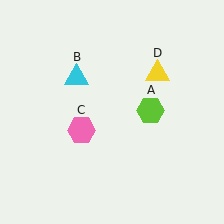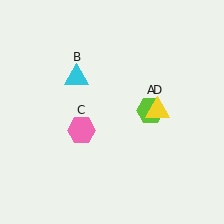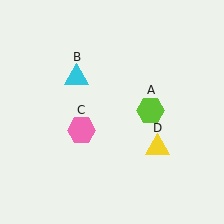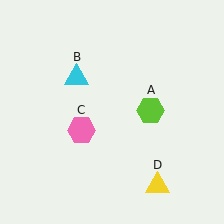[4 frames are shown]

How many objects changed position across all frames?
1 object changed position: yellow triangle (object D).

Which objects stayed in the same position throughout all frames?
Lime hexagon (object A) and cyan triangle (object B) and pink hexagon (object C) remained stationary.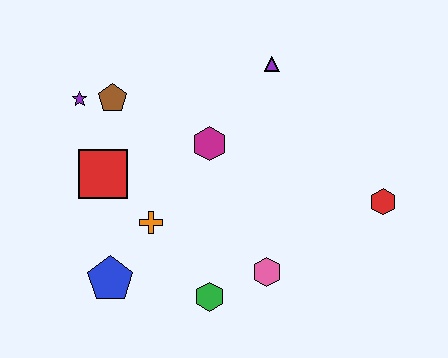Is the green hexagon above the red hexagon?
No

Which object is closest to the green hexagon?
The pink hexagon is closest to the green hexagon.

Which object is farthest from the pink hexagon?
The purple star is farthest from the pink hexagon.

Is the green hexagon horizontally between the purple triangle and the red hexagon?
No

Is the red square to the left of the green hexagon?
Yes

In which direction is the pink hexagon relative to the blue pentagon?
The pink hexagon is to the right of the blue pentagon.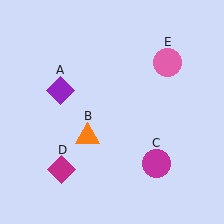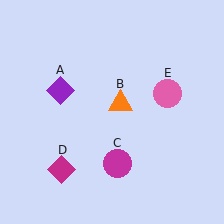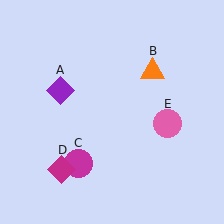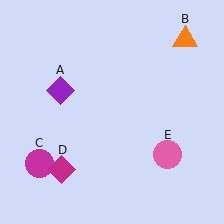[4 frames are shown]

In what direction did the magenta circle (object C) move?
The magenta circle (object C) moved left.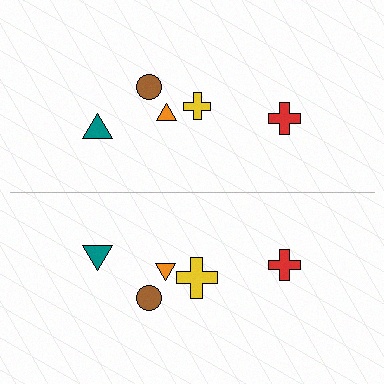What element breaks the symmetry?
The yellow cross on the bottom side has a different size than its mirror counterpart.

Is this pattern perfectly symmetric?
No, the pattern is not perfectly symmetric. The yellow cross on the bottom side has a different size than its mirror counterpart.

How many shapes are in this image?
There are 10 shapes in this image.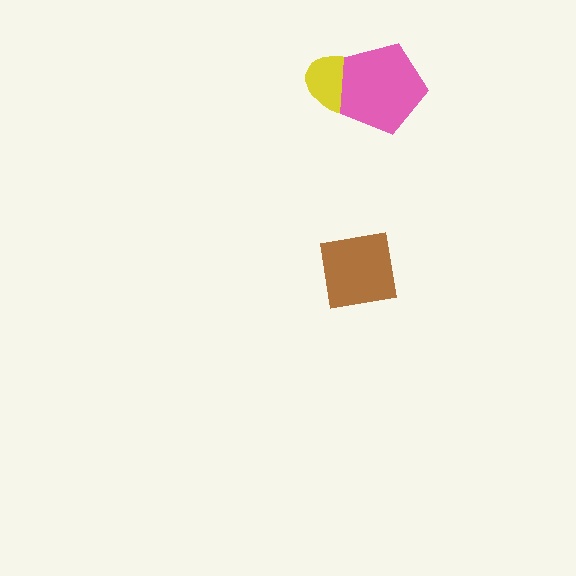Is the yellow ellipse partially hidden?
Yes, it is partially covered by another shape.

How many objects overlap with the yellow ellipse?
1 object overlaps with the yellow ellipse.